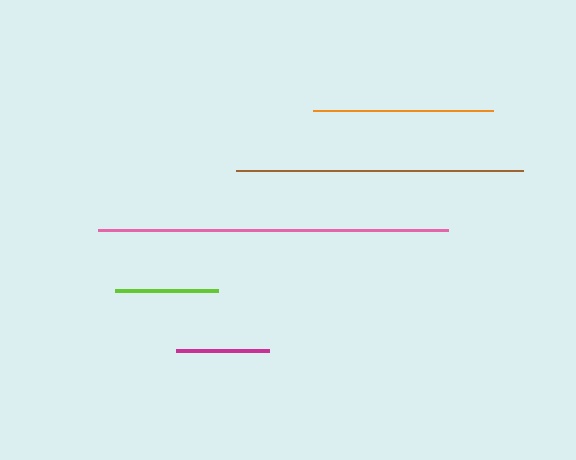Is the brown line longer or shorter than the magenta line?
The brown line is longer than the magenta line.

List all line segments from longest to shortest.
From longest to shortest: pink, brown, orange, lime, magenta.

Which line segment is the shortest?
The magenta line is the shortest at approximately 93 pixels.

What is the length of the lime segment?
The lime segment is approximately 103 pixels long.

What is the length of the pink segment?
The pink segment is approximately 350 pixels long.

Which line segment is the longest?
The pink line is the longest at approximately 350 pixels.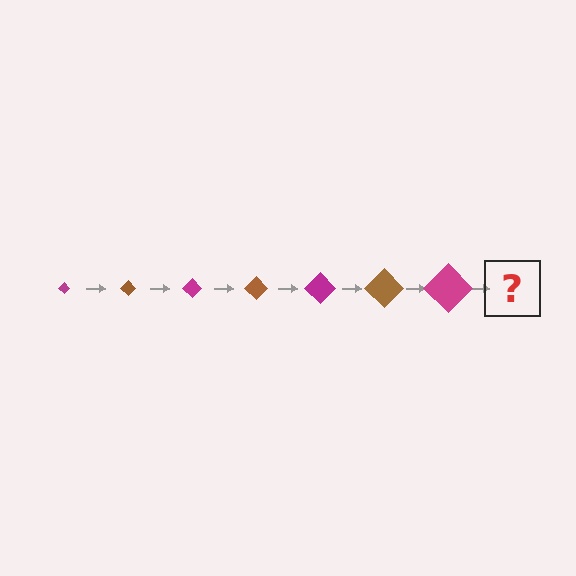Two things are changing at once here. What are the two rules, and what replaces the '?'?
The two rules are that the diamond grows larger each step and the color cycles through magenta and brown. The '?' should be a brown diamond, larger than the previous one.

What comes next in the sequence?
The next element should be a brown diamond, larger than the previous one.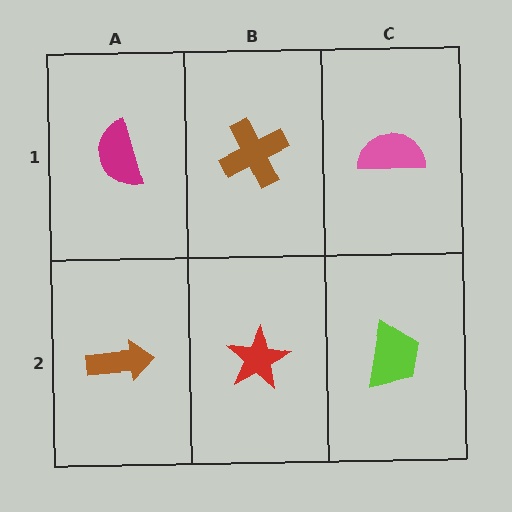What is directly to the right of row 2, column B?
A lime trapezoid.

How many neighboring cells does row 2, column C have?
2.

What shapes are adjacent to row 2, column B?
A brown cross (row 1, column B), a brown arrow (row 2, column A), a lime trapezoid (row 2, column C).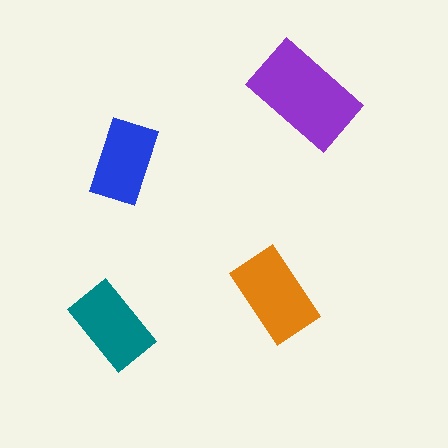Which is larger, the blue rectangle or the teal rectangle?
The teal one.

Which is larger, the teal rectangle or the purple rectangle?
The purple one.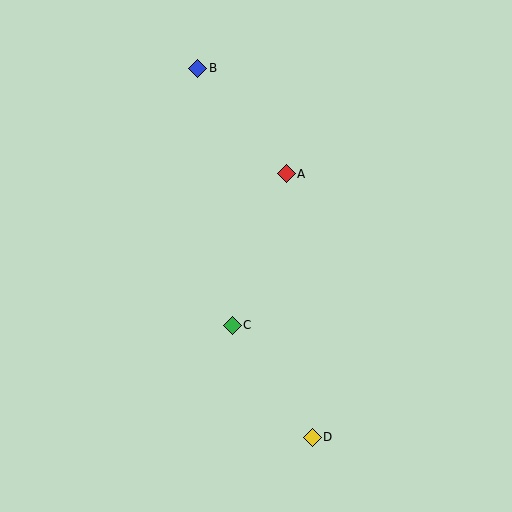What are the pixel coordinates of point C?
Point C is at (232, 325).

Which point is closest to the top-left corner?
Point B is closest to the top-left corner.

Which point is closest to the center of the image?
Point C at (232, 325) is closest to the center.